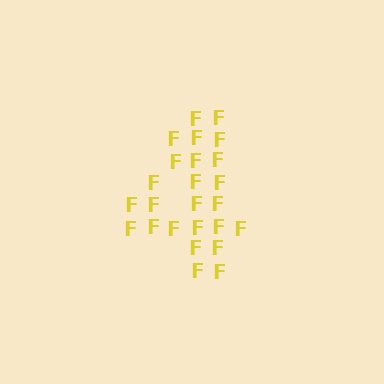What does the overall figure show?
The overall figure shows the digit 4.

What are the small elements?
The small elements are letter F's.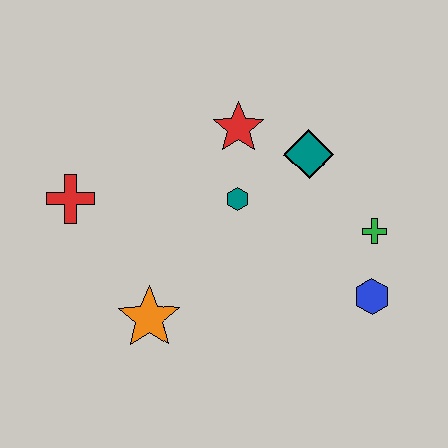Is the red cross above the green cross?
Yes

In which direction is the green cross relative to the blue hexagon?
The green cross is above the blue hexagon.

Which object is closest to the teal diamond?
The red star is closest to the teal diamond.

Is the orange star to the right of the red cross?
Yes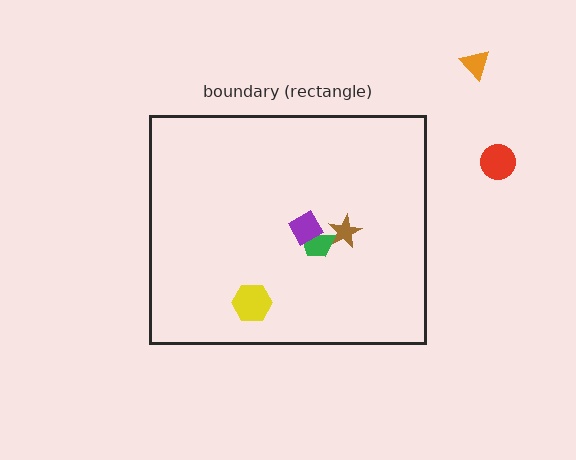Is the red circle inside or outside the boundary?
Outside.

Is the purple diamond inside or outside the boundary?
Inside.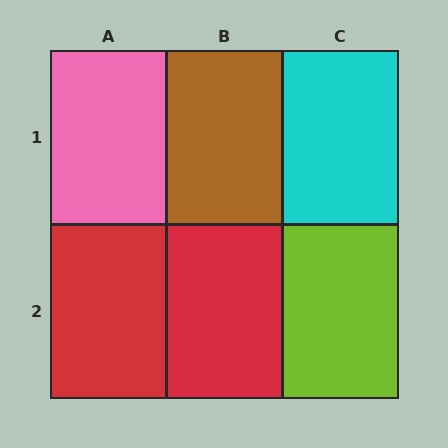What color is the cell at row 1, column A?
Pink.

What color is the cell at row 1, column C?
Cyan.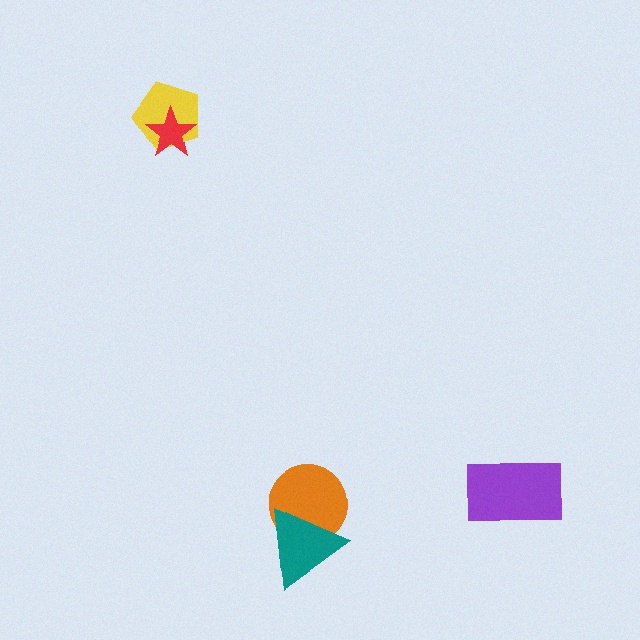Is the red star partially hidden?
No, no other shape covers it.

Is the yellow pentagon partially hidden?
Yes, it is partially covered by another shape.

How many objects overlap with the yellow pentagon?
1 object overlaps with the yellow pentagon.